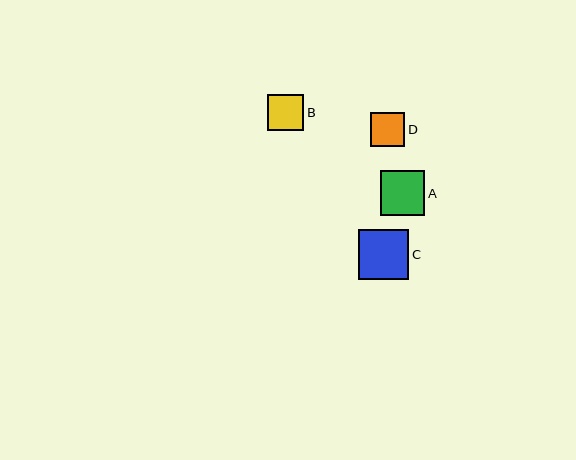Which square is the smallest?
Square D is the smallest with a size of approximately 35 pixels.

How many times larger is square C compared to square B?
Square C is approximately 1.4 times the size of square B.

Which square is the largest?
Square C is the largest with a size of approximately 51 pixels.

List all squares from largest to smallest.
From largest to smallest: C, A, B, D.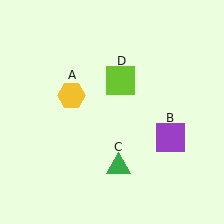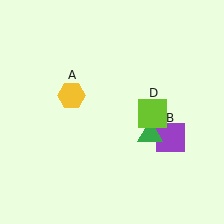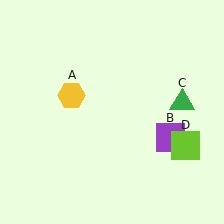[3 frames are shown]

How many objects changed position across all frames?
2 objects changed position: green triangle (object C), lime square (object D).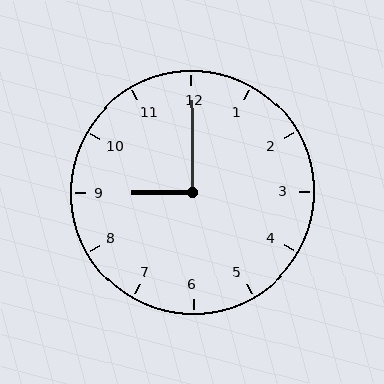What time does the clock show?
9:00.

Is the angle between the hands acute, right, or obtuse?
It is right.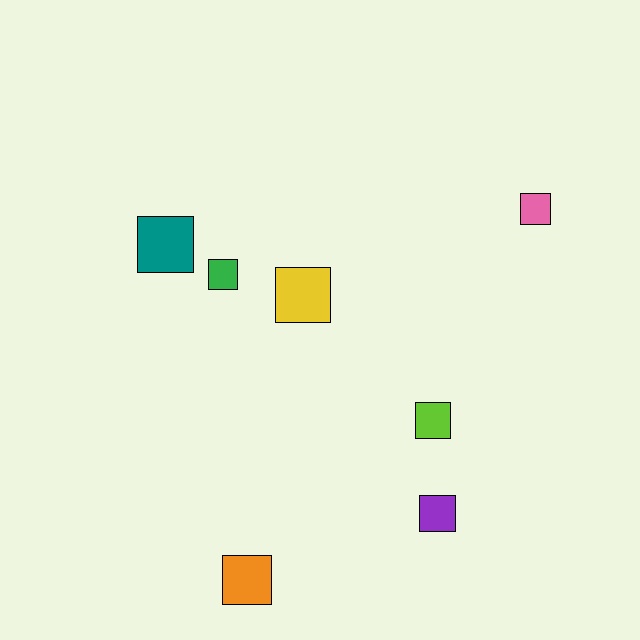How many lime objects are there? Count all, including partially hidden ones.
There is 1 lime object.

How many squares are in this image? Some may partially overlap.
There are 7 squares.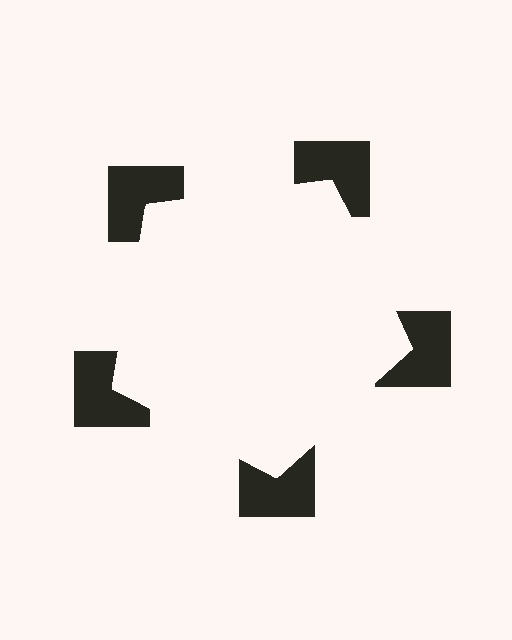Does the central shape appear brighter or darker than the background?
It typically appears slightly brighter than the background, even though no actual brightness change is drawn.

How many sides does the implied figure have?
5 sides.